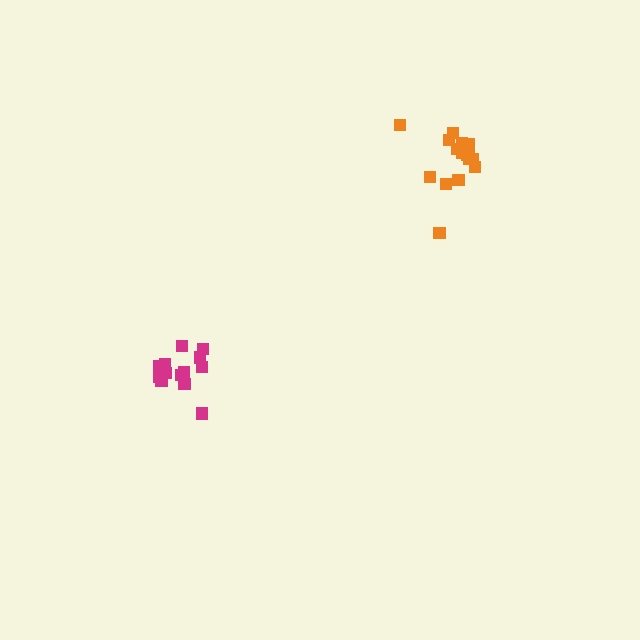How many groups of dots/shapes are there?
There are 2 groups.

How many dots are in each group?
Group 1: 16 dots, Group 2: 14 dots (30 total).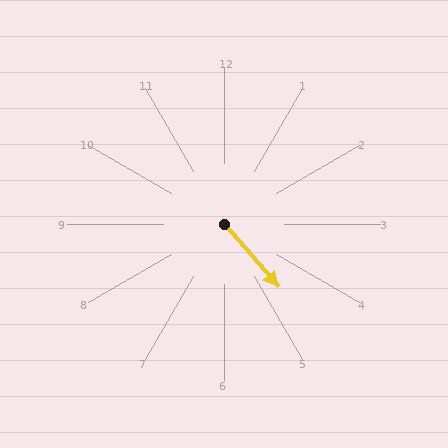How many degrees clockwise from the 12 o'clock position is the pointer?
Approximately 139 degrees.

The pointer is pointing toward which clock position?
Roughly 5 o'clock.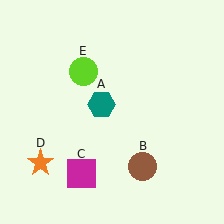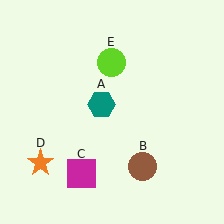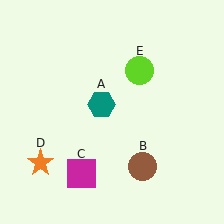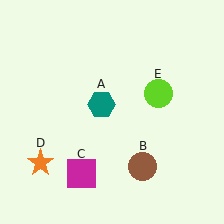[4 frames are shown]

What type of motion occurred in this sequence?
The lime circle (object E) rotated clockwise around the center of the scene.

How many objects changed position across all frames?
1 object changed position: lime circle (object E).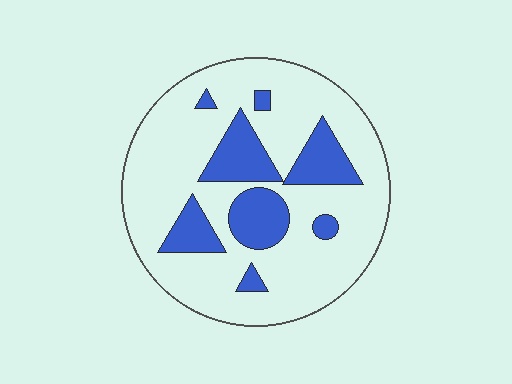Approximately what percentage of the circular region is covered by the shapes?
Approximately 25%.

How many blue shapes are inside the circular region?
8.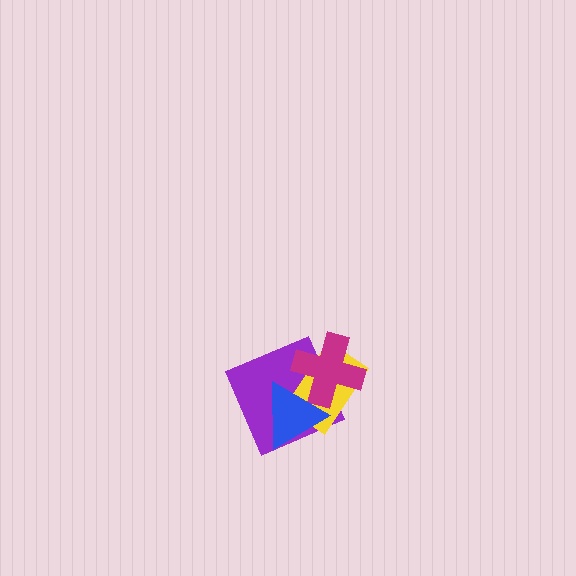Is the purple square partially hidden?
Yes, it is partially covered by another shape.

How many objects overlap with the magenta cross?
3 objects overlap with the magenta cross.